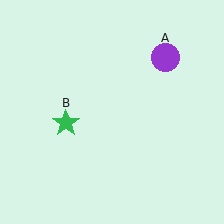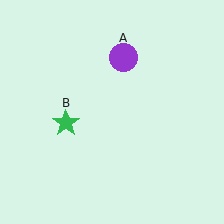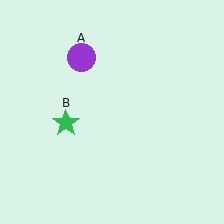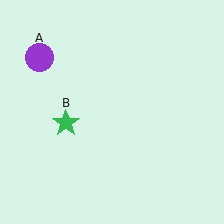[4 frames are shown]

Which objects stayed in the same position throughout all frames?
Green star (object B) remained stationary.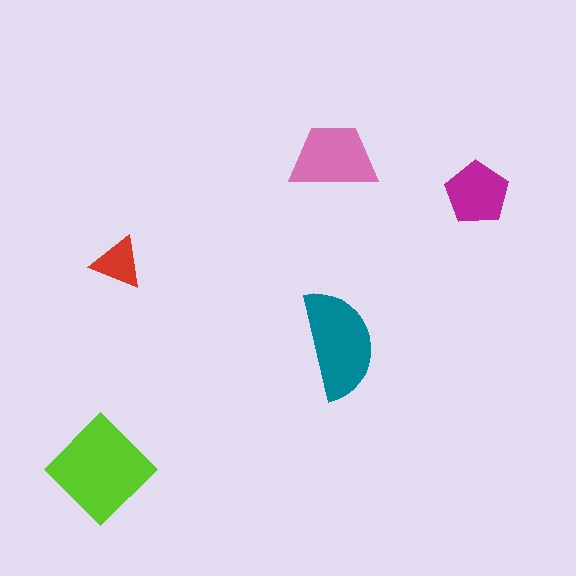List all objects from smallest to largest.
The red triangle, the magenta pentagon, the pink trapezoid, the teal semicircle, the lime diamond.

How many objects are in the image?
There are 5 objects in the image.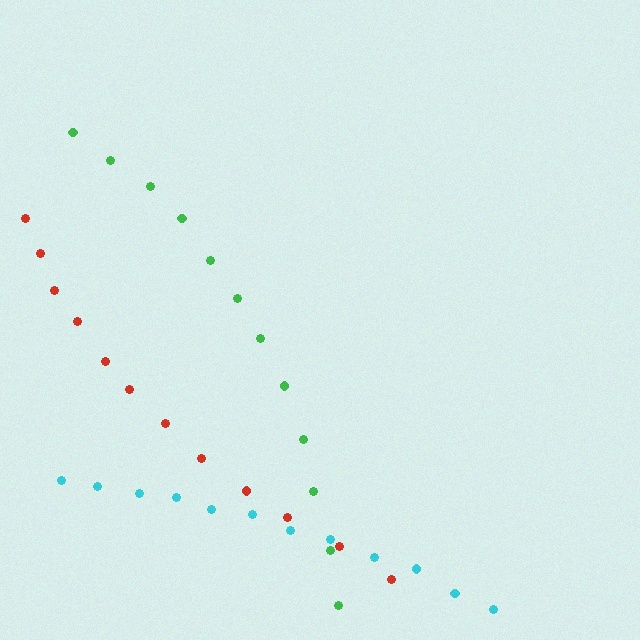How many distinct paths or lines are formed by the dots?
There are 3 distinct paths.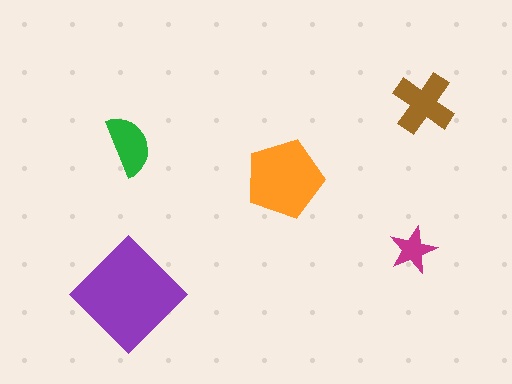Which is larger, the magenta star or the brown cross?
The brown cross.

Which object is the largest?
The purple diamond.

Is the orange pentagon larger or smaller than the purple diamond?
Smaller.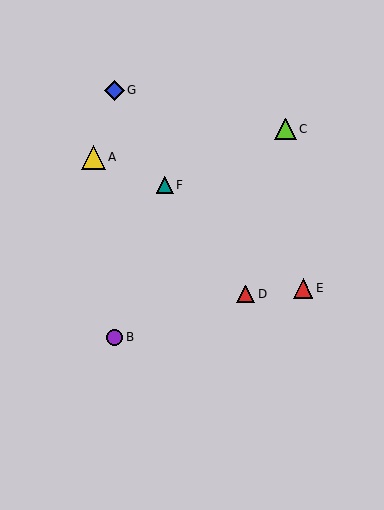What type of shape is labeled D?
Shape D is a red triangle.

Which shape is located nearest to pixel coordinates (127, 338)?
The purple circle (labeled B) at (114, 337) is nearest to that location.